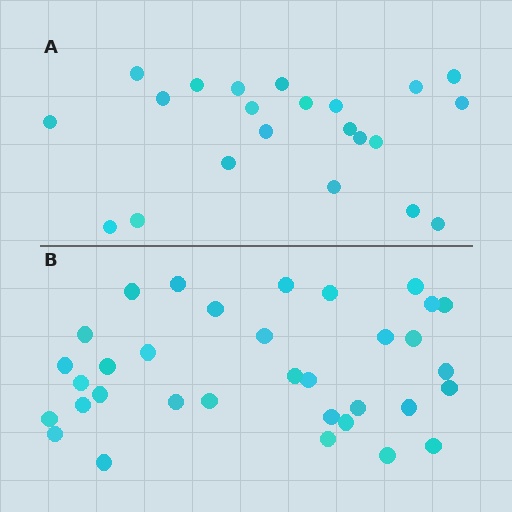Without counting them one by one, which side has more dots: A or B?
Region B (the bottom region) has more dots.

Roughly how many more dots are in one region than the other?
Region B has roughly 12 or so more dots than region A.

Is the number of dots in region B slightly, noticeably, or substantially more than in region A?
Region B has substantially more. The ratio is roughly 1.5 to 1.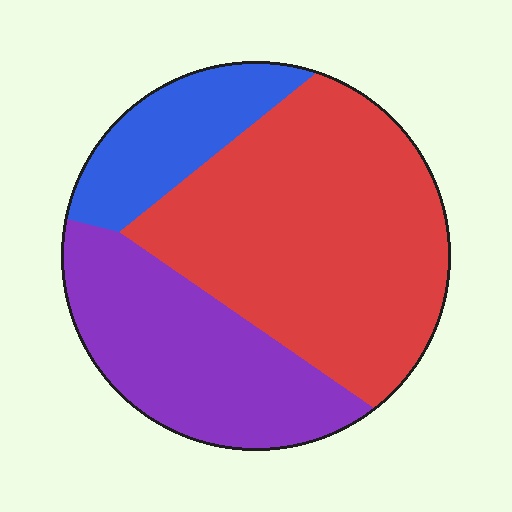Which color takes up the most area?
Red, at roughly 55%.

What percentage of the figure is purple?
Purple covers 31% of the figure.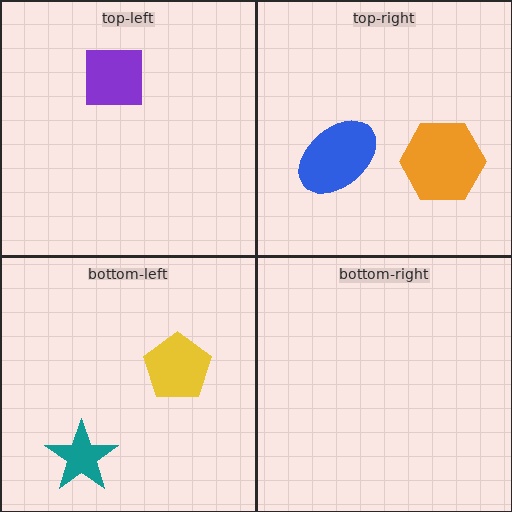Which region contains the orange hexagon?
The top-right region.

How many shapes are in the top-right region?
2.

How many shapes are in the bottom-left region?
2.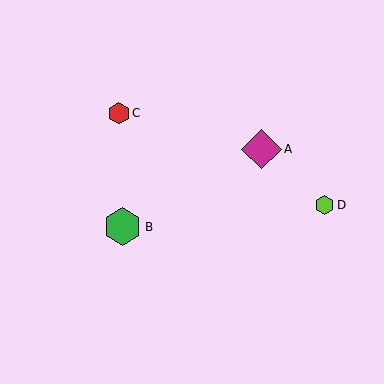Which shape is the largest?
The magenta diamond (labeled A) is the largest.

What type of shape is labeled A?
Shape A is a magenta diamond.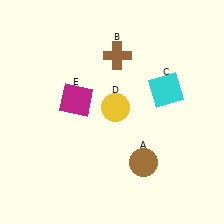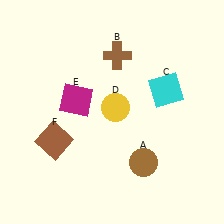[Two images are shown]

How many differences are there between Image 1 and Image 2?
There is 1 difference between the two images.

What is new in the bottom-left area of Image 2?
A brown square (F) was added in the bottom-left area of Image 2.